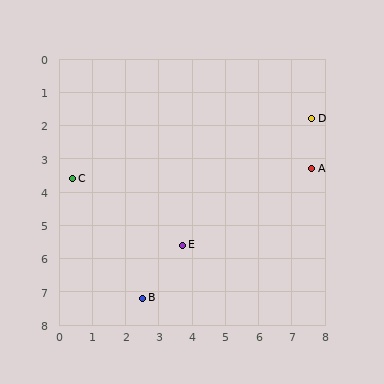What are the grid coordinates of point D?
Point D is at approximately (7.6, 1.8).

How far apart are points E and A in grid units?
Points E and A are about 4.5 grid units apart.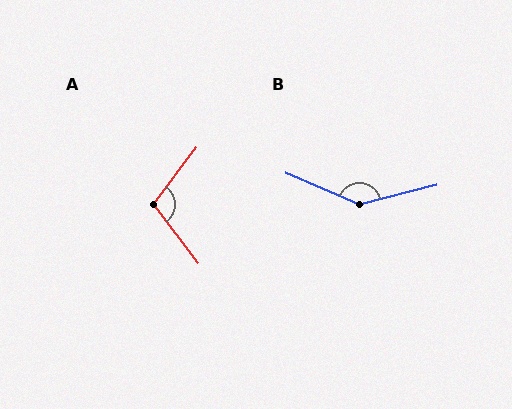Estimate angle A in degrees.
Approximately 106 degrees.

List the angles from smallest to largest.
A (106°), B (142°).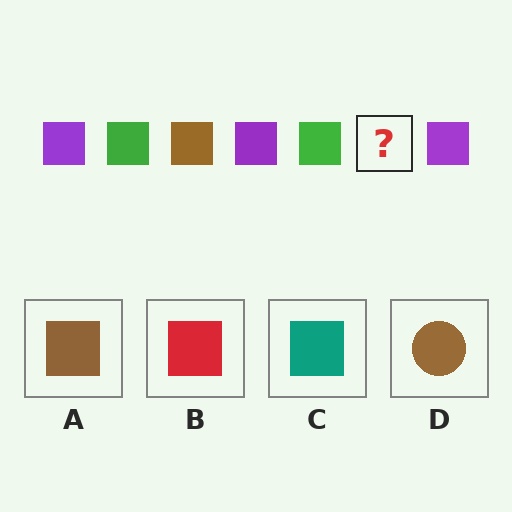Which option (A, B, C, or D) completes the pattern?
A.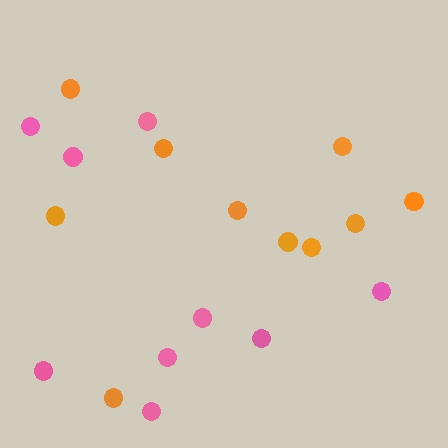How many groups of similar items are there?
There are 2 groups: one group of pink circles (9) and one group of orange circles (10).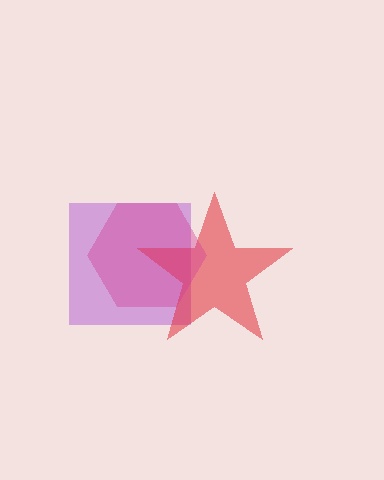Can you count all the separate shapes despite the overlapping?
Yes, there are 3 separate shapes.